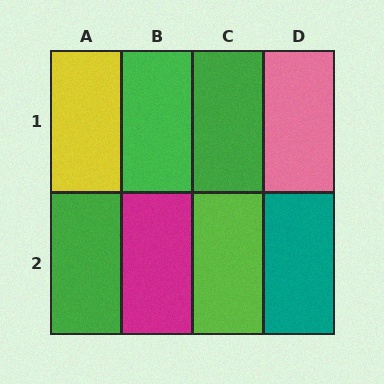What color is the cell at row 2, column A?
Green.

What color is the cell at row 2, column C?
Lime.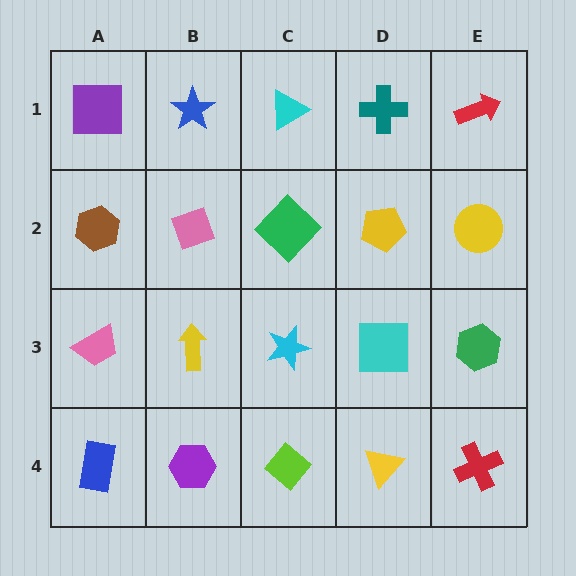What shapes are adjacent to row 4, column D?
A cyan square (row 3, column D), a lime diamond (row 4, column C), a red cross (row 4, column E).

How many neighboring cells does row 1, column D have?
3.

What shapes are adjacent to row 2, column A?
A purple square (row 1, column A), a pink trapezoid (row 3, column A), a pink diamond (row 2, column B).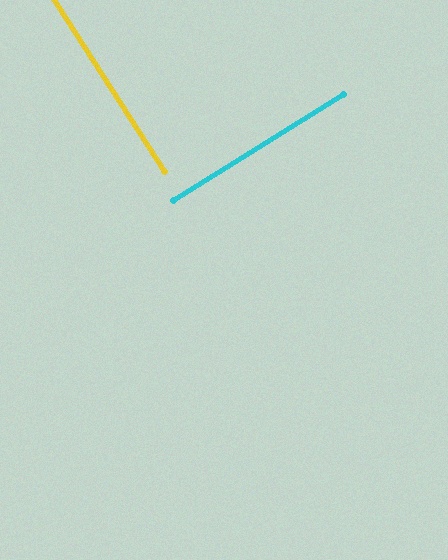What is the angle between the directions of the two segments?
Approximately 89 degrees.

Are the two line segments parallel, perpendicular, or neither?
Perpendicular — they meet at approximately 89°.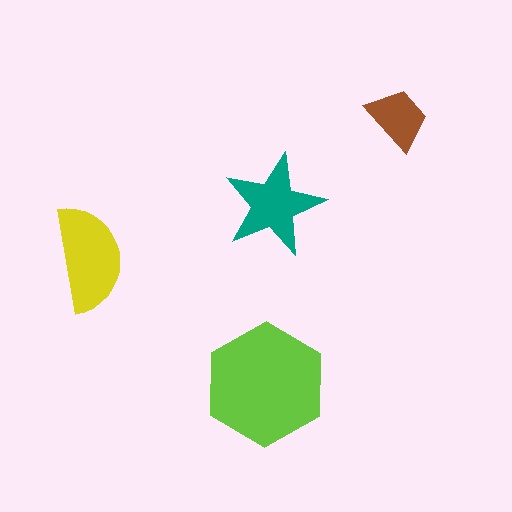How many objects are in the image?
There are 4 objects in the image.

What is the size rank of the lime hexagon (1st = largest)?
1st.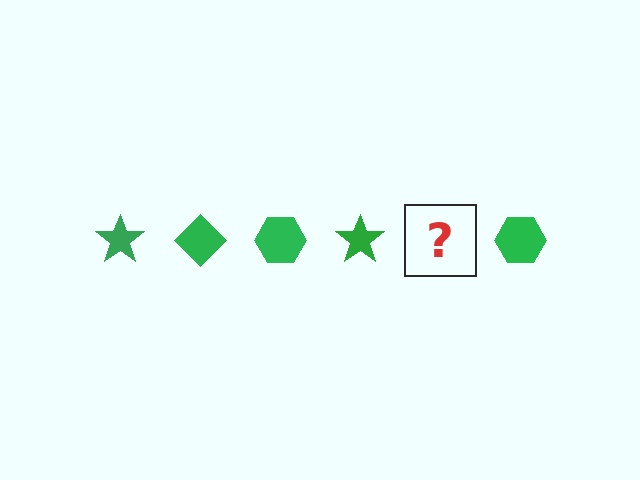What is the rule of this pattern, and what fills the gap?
The rule is that the pattern cycles through star, diamond, hexagon shapes in green. The gap should be filled with a green diamond.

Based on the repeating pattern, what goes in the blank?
The blank should be a green diamond.